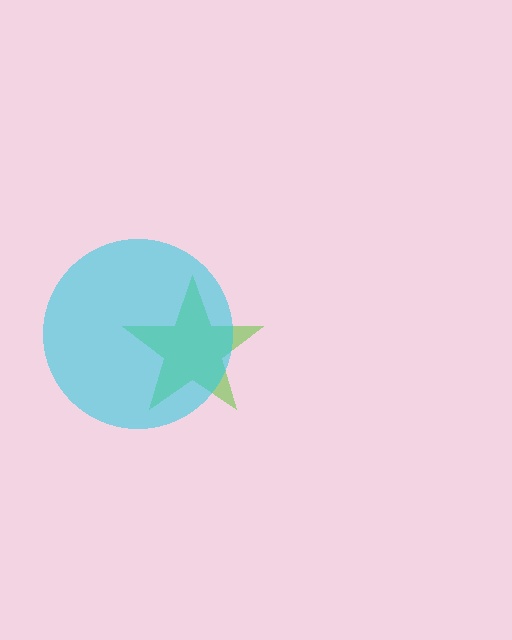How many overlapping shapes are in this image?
There are 2 overlapping shapes in the image.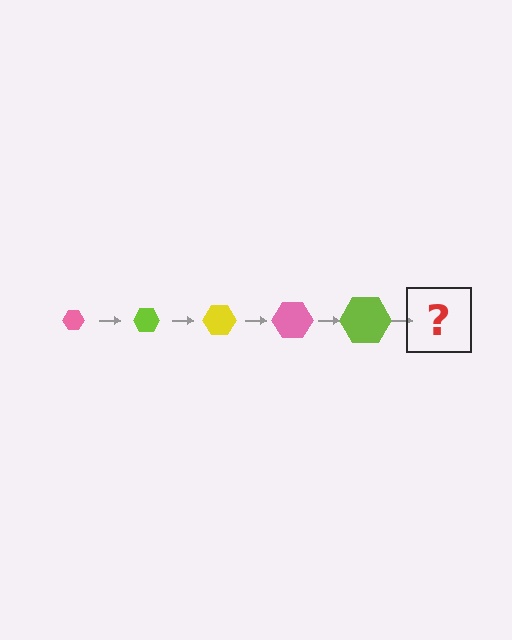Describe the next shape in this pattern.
It should be a yellow hexagon, larger than the previous one.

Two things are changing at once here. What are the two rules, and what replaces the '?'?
The two rules are that the hexagon grows larger each step and the color cycles through pink, lime, and yellow. The '?' should be a yellow hexagon, larger than the previous one.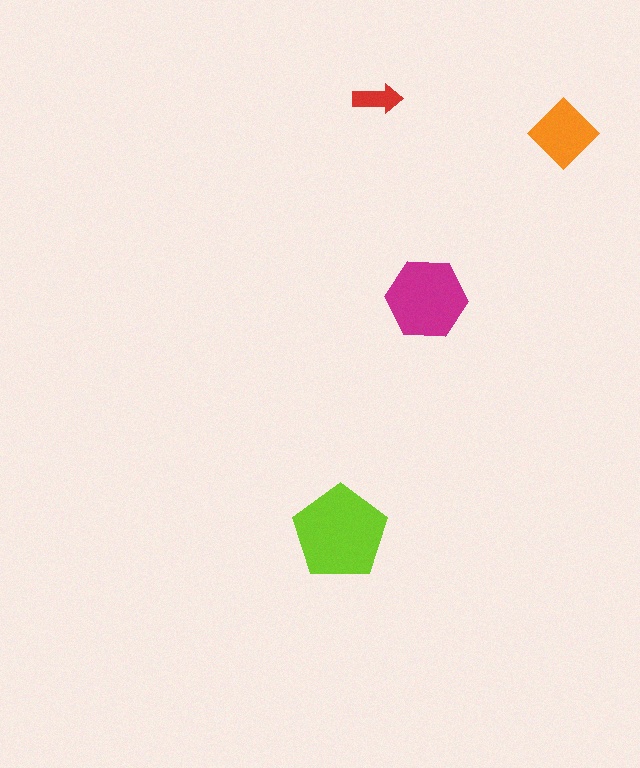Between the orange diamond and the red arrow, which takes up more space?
The orange diamond.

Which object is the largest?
The lime pentagon.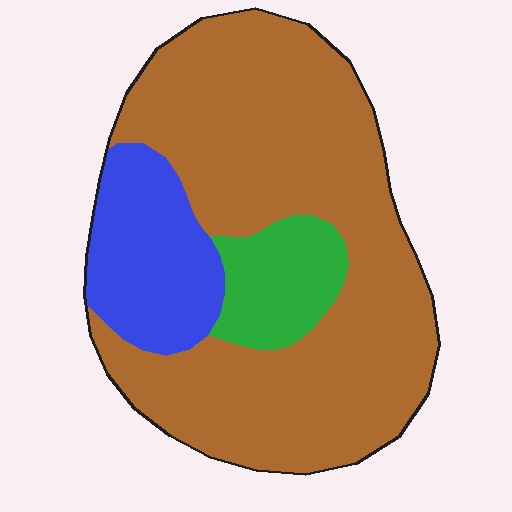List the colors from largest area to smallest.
From largest to smallest: brown, blue, green.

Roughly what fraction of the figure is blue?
Blue takes up about one sixth (1/6) of the figure.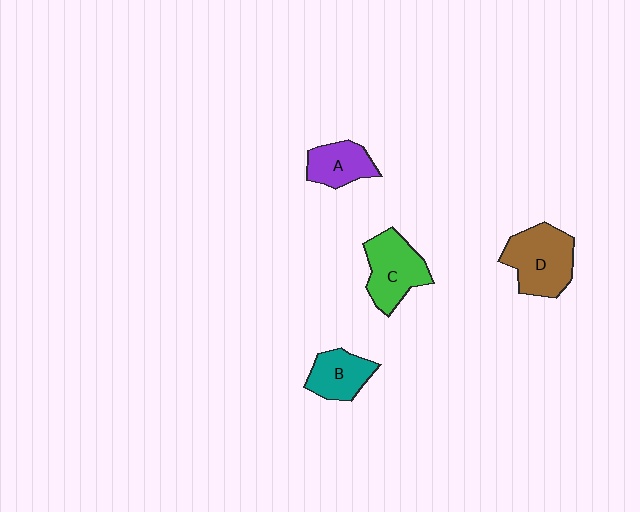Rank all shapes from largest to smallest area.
From largest to smallest: D (brown), C (green), B (teal), A (purple).